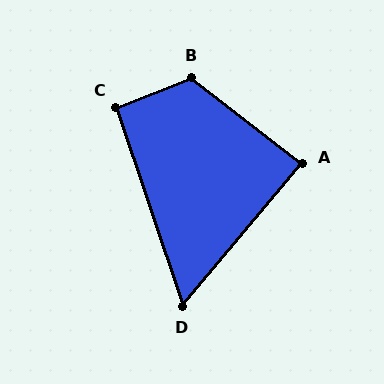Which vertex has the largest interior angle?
B, at approximately 121 degrees.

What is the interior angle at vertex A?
Approximately 87 degrees (approximately right).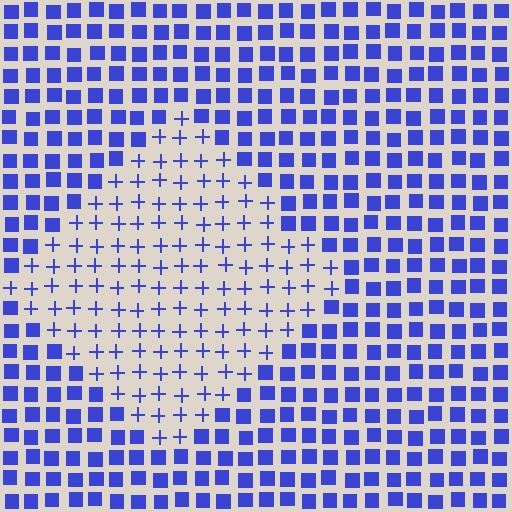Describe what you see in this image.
The image is filled with small blue elements arranged in a uniform grid. A diamond-shaped region contains plus signs, while the surrounding area contains squares. The boundary is defined purely by the change in element shape.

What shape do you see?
I see a diamond.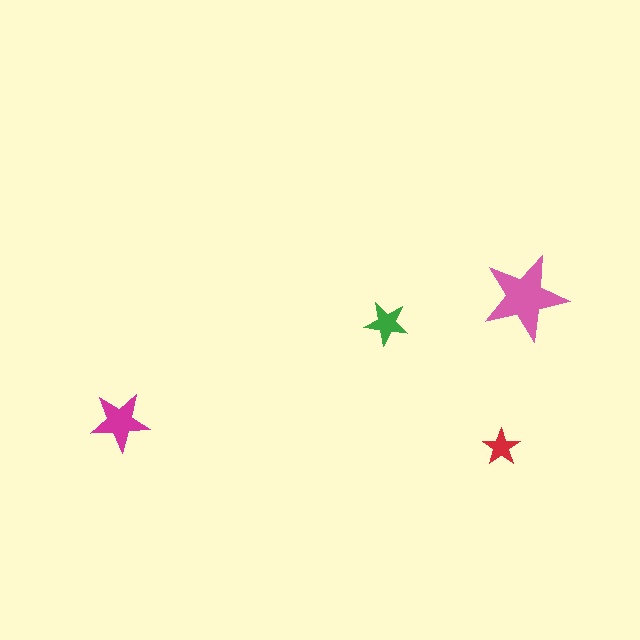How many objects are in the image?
There are 4 objects in the image.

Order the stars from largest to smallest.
the pink one, the magenta one, the green one, the red one.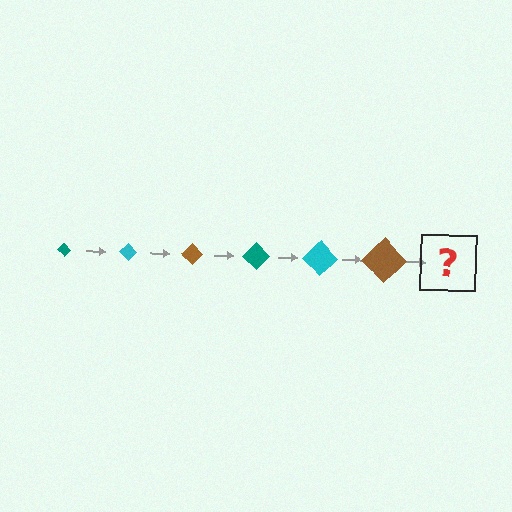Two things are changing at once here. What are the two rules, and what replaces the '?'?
The two rules are that the diamond grows larger each step and the color cycles through teal, cyan, and brown. The '?' should be a teal diamond, larger than the previous one.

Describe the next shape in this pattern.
It should be a teal diamond, larger than the previous one.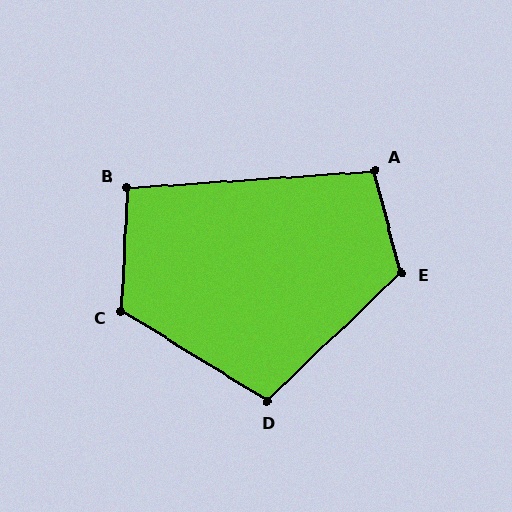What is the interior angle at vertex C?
Approximately 119 degrees (obtuse).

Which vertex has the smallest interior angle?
B, at approximately 97 degrees.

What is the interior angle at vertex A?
Approximately 101 degrees (obtuse).